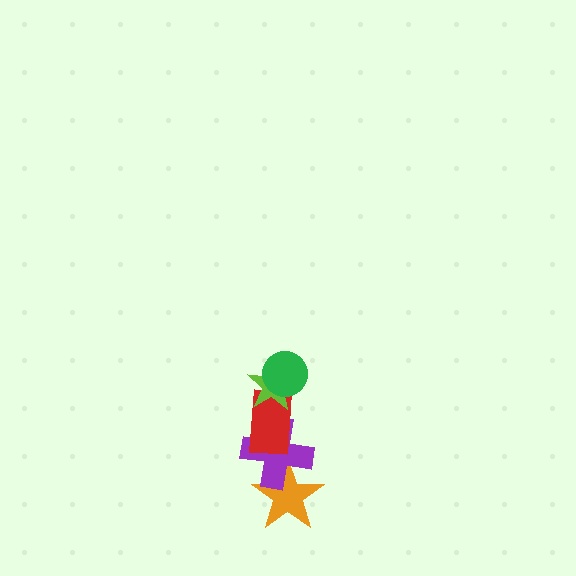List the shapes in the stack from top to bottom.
From top to bottom: the green circle, the lime star, the red rectangle, the purple cross, the orange star.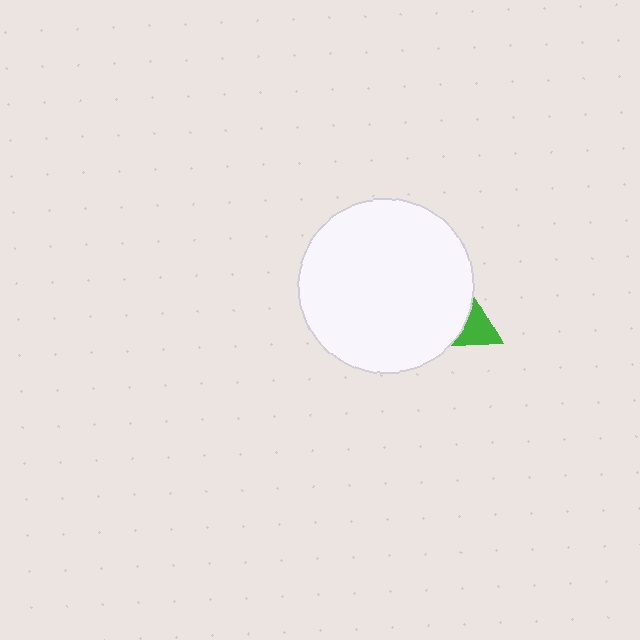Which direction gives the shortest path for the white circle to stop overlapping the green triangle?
Moving left gives the shortest separation.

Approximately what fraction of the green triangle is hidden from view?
Roughly 67% of the green triangle is hidden behind the white circle.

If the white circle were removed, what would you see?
You would see the complete green triangle.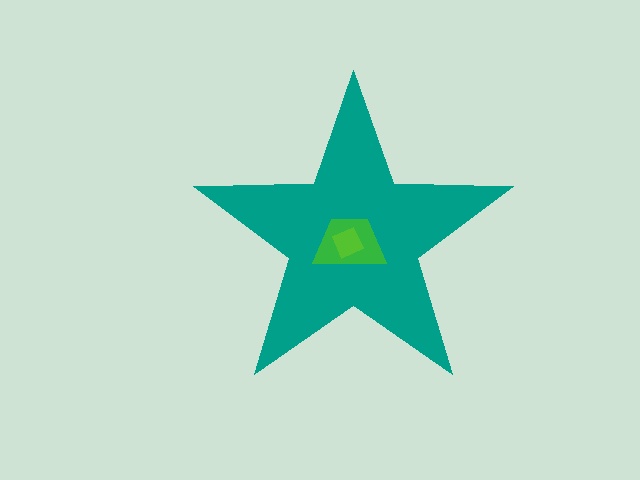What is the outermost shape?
The teal star.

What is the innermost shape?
The lime diamond.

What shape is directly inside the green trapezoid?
The lime diamond.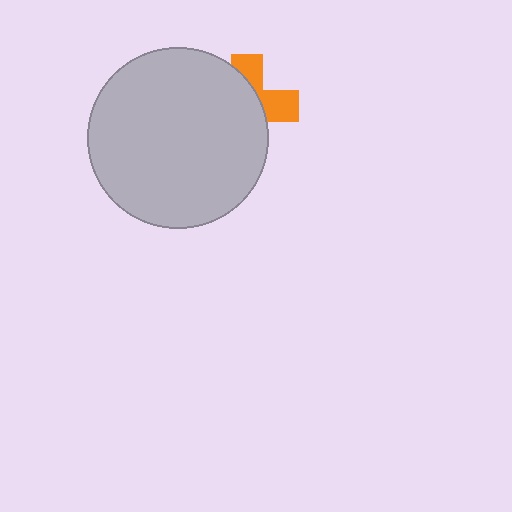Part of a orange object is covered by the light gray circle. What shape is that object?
It is a cross.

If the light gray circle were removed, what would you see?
You would see the complete orange cross.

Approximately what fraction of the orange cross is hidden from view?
Roughly 64% of the orange cross is hidden behind the light gray circle.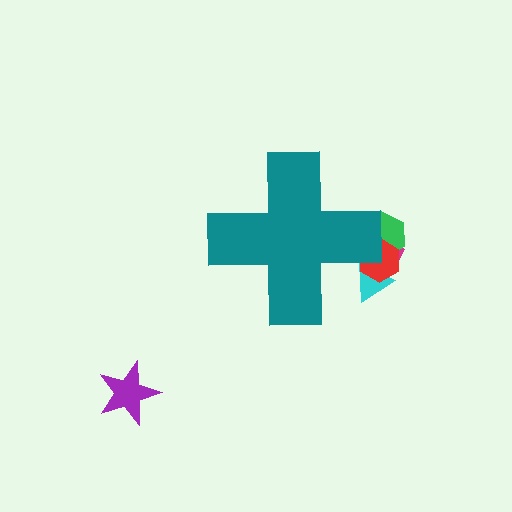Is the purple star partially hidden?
No, the purple star is fully visible.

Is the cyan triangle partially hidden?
Yes, the cyan triangle is partially hidden behind the teal cross.